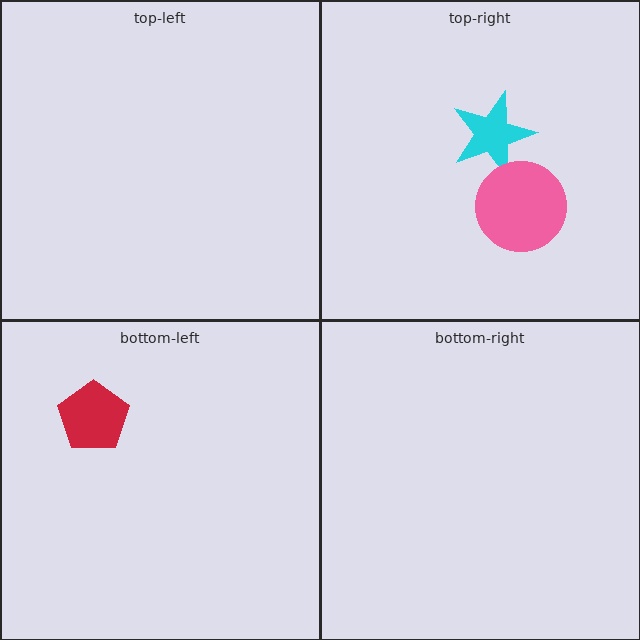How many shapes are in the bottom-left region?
1.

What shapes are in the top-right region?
The cyan star, the pink circle.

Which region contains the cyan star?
The top-right region.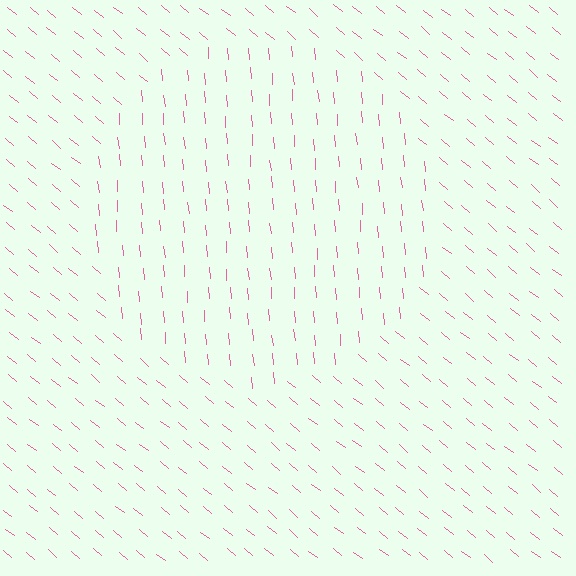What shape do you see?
I see a circle.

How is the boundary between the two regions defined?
The boundary is defined purely by a change in line orientation (approximately 45 degrees difference). All lines are the same color and thickness.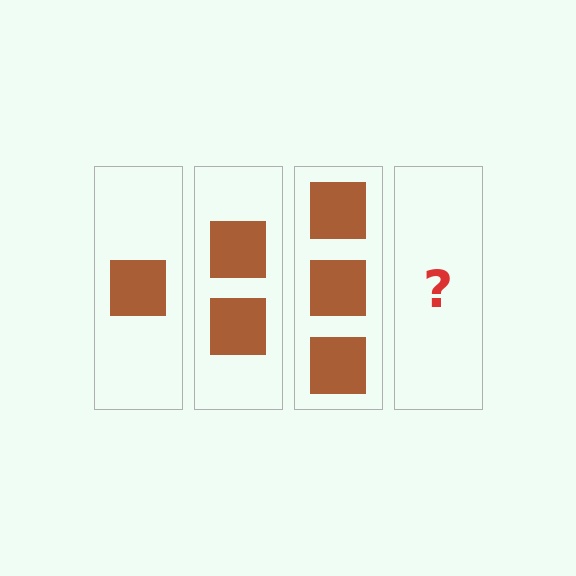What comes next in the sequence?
The next element should be 4 squares.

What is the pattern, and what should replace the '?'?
The pattern is that each step adds one more square. The '?' should be 4 squares.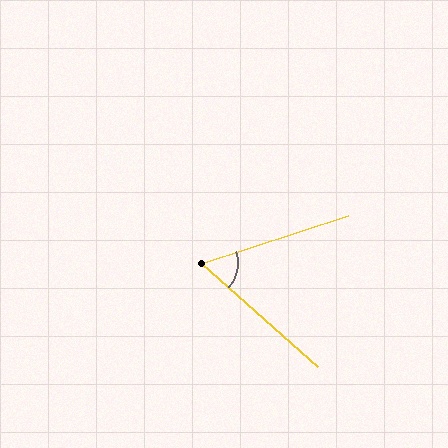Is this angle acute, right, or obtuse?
It is acute.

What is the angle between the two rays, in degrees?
Approximately 60 degrees.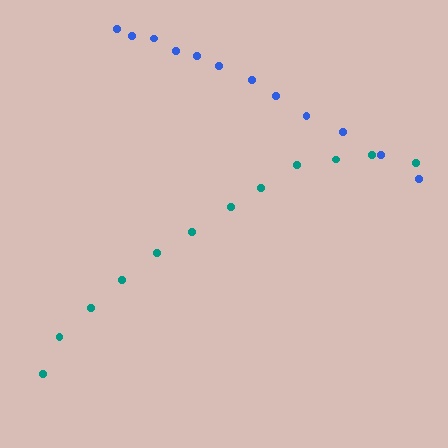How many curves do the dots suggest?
There are 2 distinct paths.